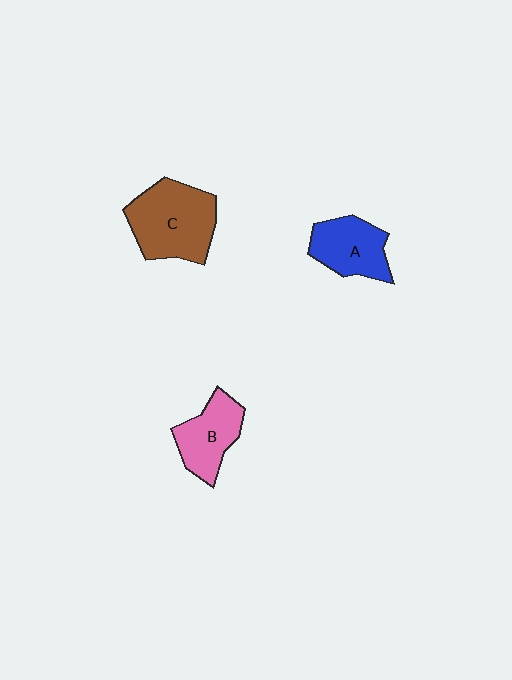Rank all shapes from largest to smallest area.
From largest to smallest: C (brown), A (blue), B (pink).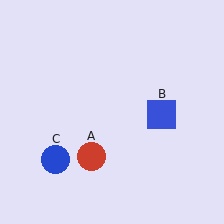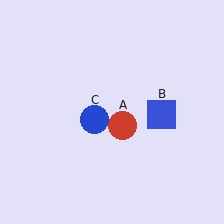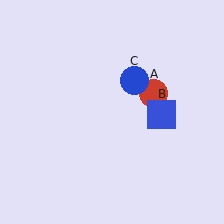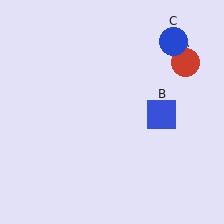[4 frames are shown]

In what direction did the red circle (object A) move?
The red circle (object A) moved up and to the right.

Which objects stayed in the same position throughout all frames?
Blue square (object B) remained stationary.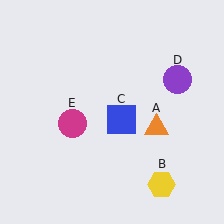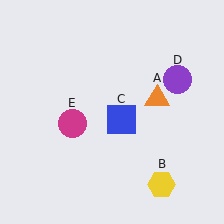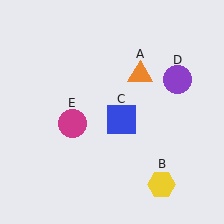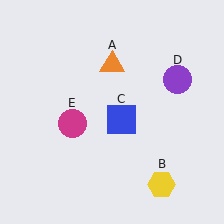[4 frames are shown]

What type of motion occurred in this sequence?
The orange triangle (object A) rotated counterclockwise around the center of the scene.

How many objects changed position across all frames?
1 object changed position: orange triangle (object A).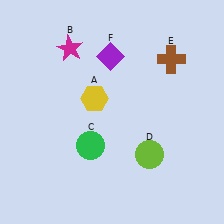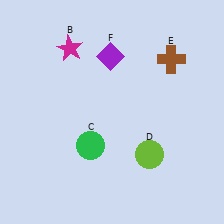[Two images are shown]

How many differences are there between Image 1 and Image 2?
There is 1 difference between the two images.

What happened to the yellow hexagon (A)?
The yellow hexagon (A) was removed in Image 2. It was in the top-left area of Image 1.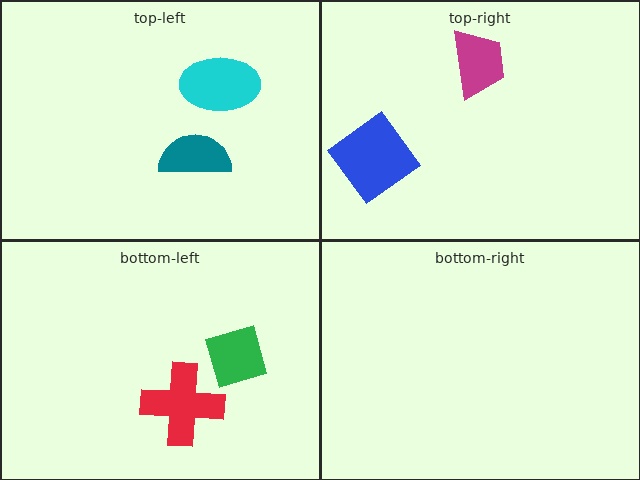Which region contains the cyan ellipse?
The top-left region.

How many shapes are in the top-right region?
2.